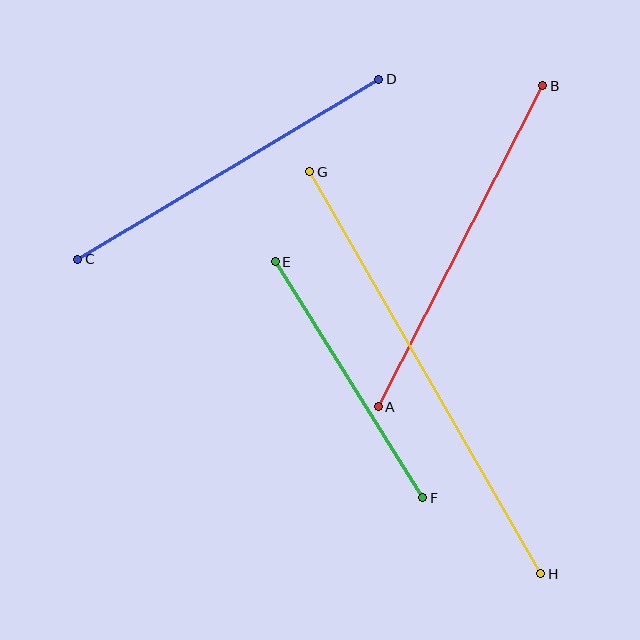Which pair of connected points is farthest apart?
Points G and H are farthest apart.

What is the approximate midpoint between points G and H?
The midpoint is at approximately (425, 373) pixels.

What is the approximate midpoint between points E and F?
The midpoint is at approximately (349, 380) pixels.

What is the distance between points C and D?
The distance is approximately 351 pixels.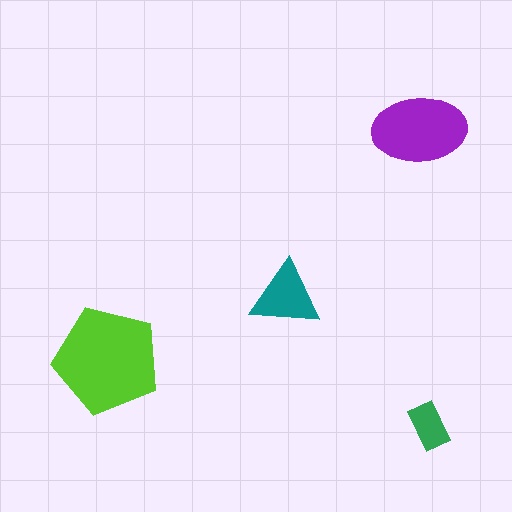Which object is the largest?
The lime pentagon.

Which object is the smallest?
The green rectangle.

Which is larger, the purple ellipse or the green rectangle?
The purple ellipse.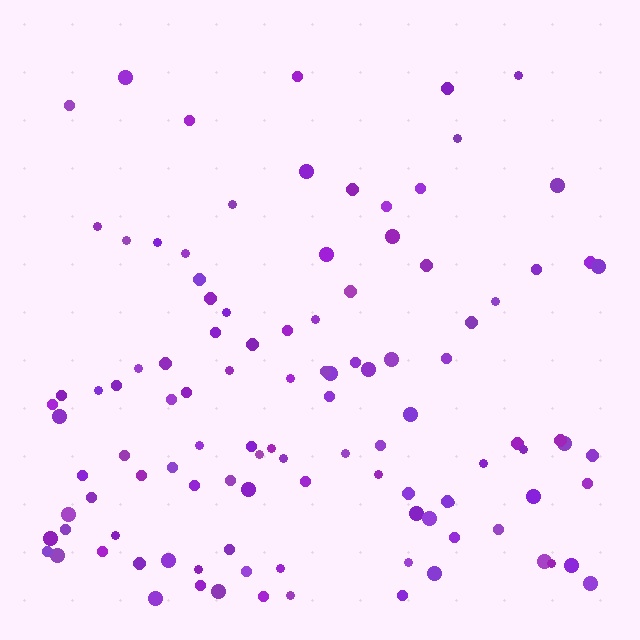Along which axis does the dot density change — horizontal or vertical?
Vertical.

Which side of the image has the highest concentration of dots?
The bottom.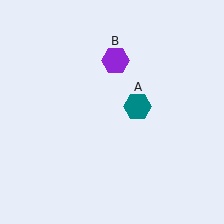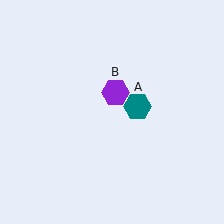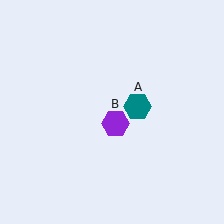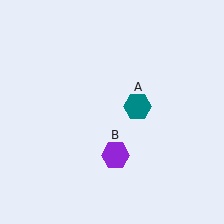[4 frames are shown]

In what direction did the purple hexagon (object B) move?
The purple hexagon (object B) moved down.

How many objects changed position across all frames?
1 object changed position: purple hexagon (object B).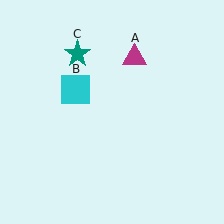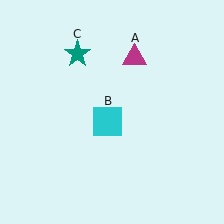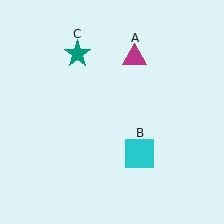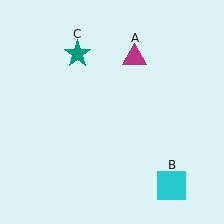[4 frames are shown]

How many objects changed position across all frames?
1 object changed position: cyan square (object B).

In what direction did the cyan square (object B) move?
The cyan square (object B) moved down and to the right.